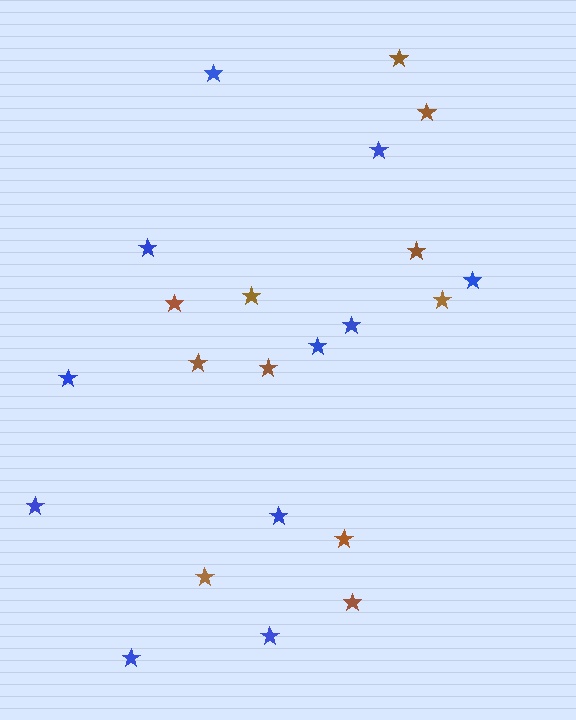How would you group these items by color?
There are 2 groups: one group of blue stars (11) and one group of brown stars (11).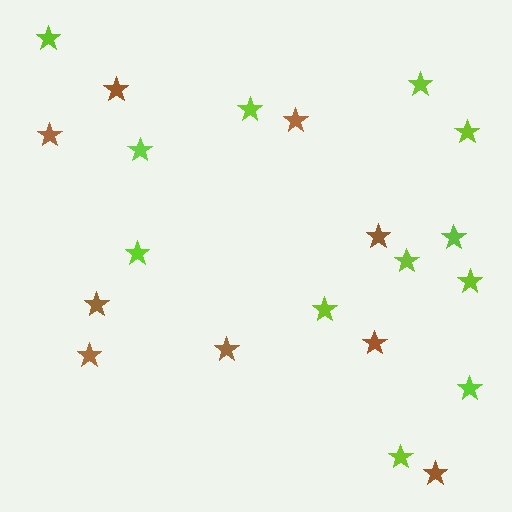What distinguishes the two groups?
There are 2 groups: one group of lime stars (12) and one group of brown stars (9).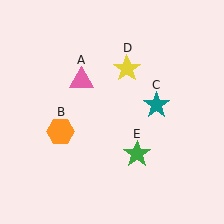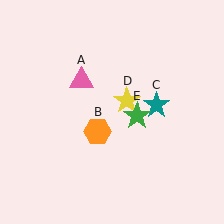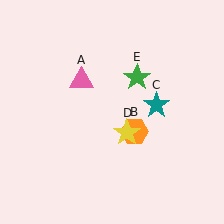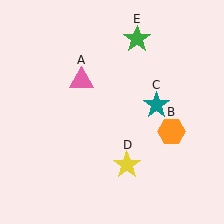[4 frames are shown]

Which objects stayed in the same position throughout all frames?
Pink triangle (object A) and teal star (object C) remained stationary.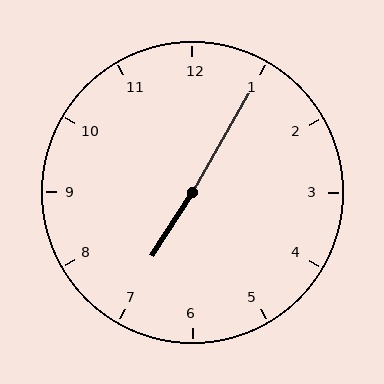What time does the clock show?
7:05.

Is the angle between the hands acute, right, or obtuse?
It is obtuse.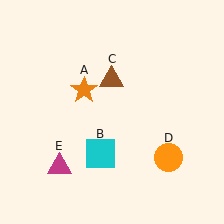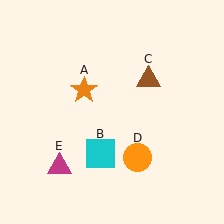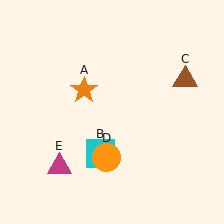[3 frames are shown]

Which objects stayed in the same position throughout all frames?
Orange star (object A) and cyan square (object B) and magenta triangle (object E) remained stationary.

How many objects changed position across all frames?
2 objects changed position: brown triangle (object C), orange circle (object D).